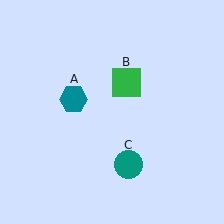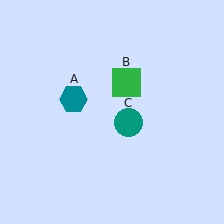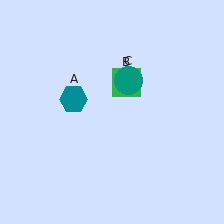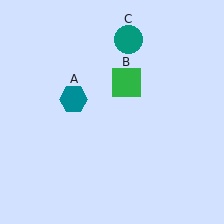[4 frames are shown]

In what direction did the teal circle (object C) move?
The teal circle (object C) moved up.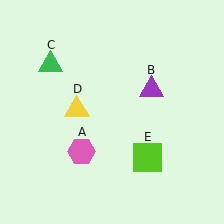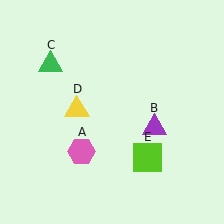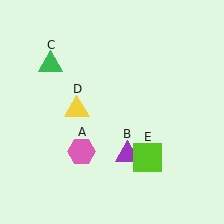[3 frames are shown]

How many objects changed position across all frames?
1 object changed position: purple triangle (object B).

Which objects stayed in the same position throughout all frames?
Pink hexagon (object A) and green triangle (object C) and yellow triangle (object D) and lime square (object E) remained stationary.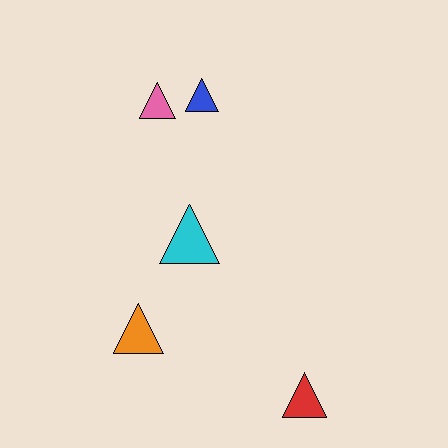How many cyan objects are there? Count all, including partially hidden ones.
There is 1 cyan object.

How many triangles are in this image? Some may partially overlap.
There are 5 triangles.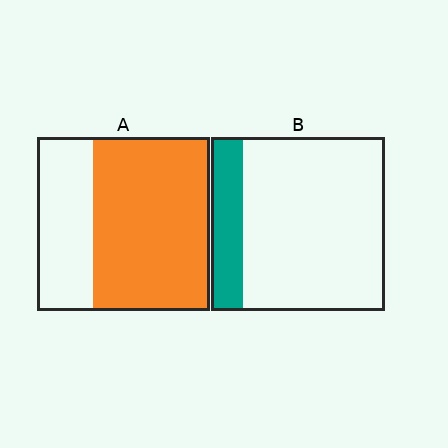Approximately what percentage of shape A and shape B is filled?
A is approximately 70% and B is approximately 20%.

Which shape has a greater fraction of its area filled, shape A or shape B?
Shape A.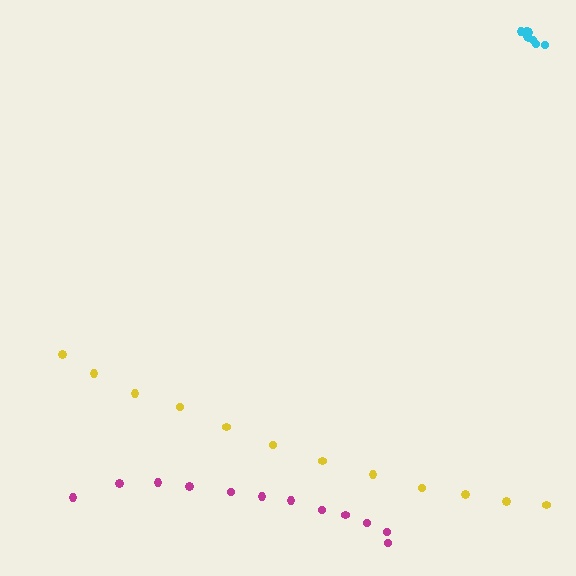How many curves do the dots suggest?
There are 3 distinct paths.